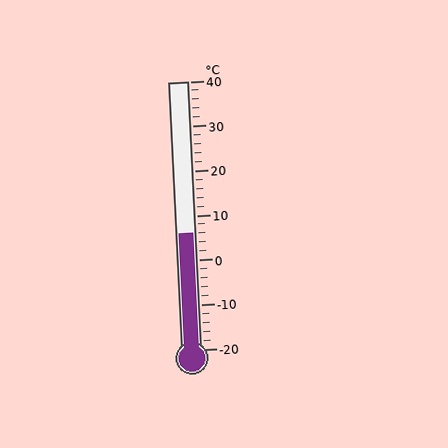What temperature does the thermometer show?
The thermometer shows approximately 6°C.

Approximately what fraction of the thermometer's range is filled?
The thermometer is filled to approximately 45% of its range.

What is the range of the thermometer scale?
The thermometer scale ranges from -20°C to 40°C.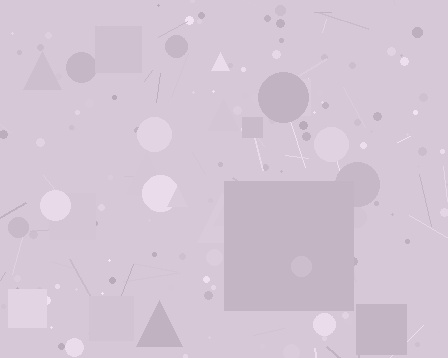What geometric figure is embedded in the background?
A square is embedded in the background.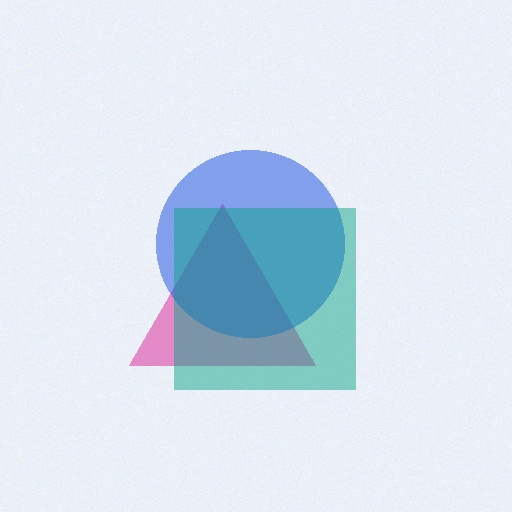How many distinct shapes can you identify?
There are 3 distinct shapes: a pink triangle, a blue circle, a teal square.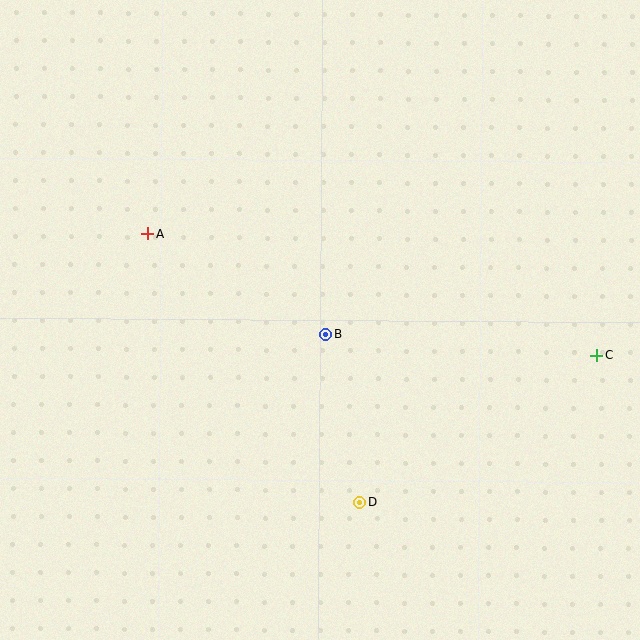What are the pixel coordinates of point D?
Point D is at (360, 502).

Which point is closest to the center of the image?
Point B at (326, 334) is closest to the center.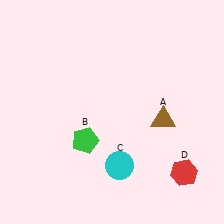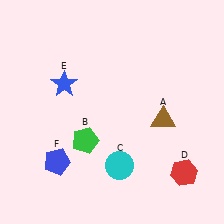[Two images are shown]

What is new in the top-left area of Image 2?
A blue star (E) was added in the top-left area of Image 2.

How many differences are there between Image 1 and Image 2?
There are 2 differences between the two images.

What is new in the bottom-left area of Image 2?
A blue pentagon (F) was added in the bottom-left area of Image 2.